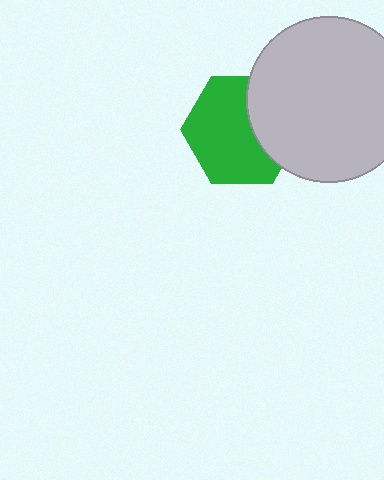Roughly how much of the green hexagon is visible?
Most of it is visible (roughly 67%).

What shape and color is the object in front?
The object in front is a light gray circle.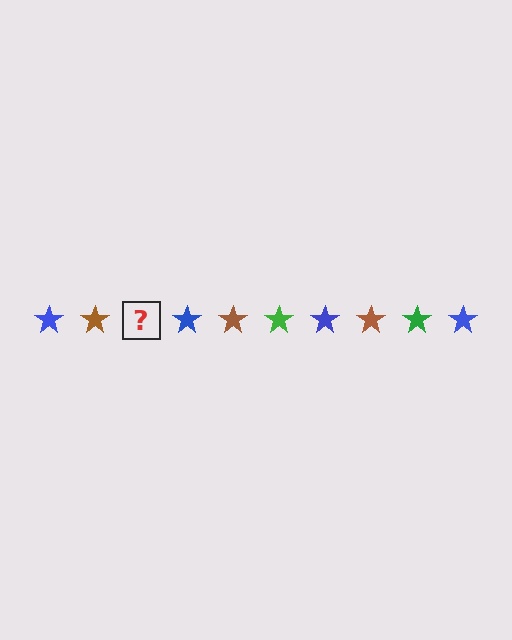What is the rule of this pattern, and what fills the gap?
The rule is that the pattern cycles through blue, brown, green stars. The gap should be filled with a green star.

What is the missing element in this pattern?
The missing element is a green star.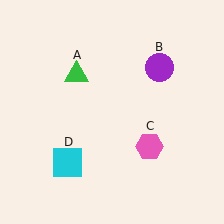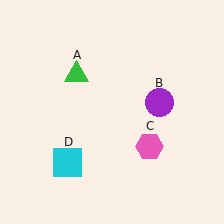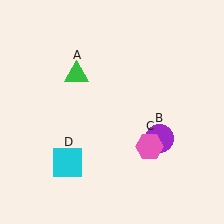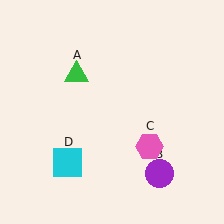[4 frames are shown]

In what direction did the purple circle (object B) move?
The purple circle (object B) moved down.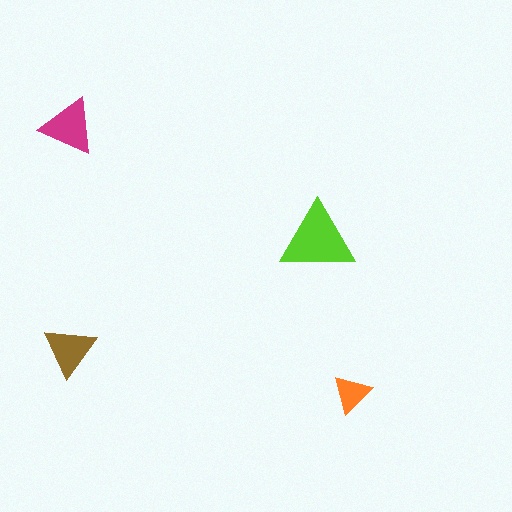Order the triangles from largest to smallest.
the lime one, the magenta one, the brown one, the orange one.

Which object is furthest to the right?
The orange triangle is rightmost.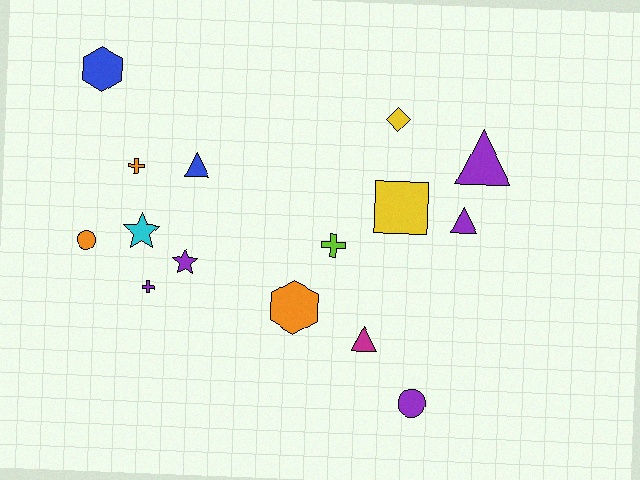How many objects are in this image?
There are 15 objects.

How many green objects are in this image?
There are no green objects.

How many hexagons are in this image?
There are 2 hexagons.